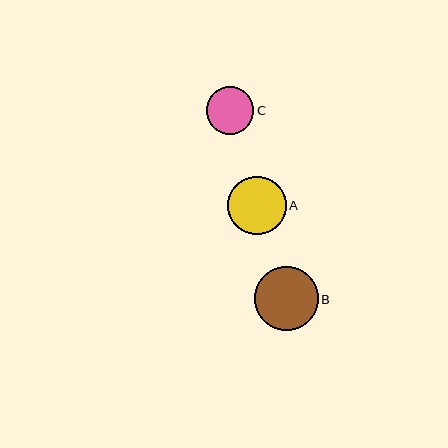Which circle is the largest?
Circle B is the largest with a size of approximately 64 pixels.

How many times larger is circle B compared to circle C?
Circle B is approximately 1.3 times the size of circle C.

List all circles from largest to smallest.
From largest to smallest: B, A, C.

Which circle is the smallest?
Circle C is the smallest with a size of approximately 48 pixels.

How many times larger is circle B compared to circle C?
Circle B is approximately 1.3 times the size of circle C.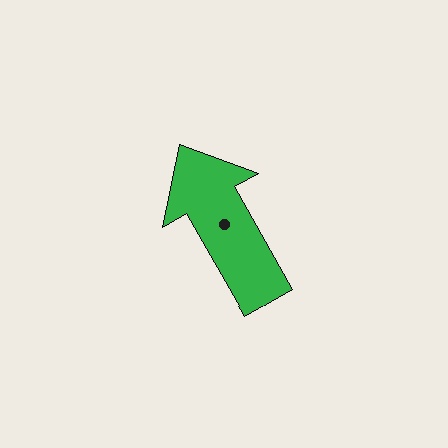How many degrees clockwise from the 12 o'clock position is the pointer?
Approximately 330 degrees.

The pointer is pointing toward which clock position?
Roughly 11 o'clock.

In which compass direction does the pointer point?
Northwest.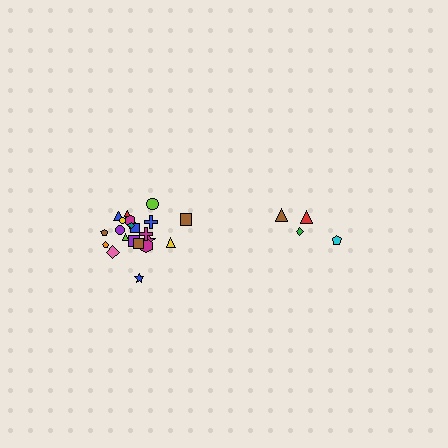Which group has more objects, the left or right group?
The left group.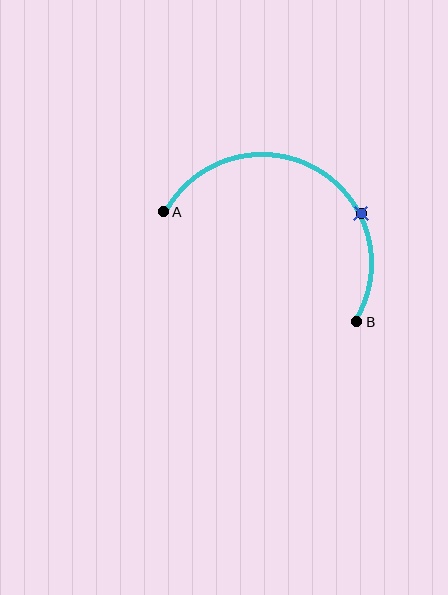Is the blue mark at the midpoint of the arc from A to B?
No. The blue mark lies on the arc but is closer to endpoint B. The arc midpoint would be at the point on the curve equidistant along the arc from both A and B.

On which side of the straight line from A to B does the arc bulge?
The arc bulges above the straight line connecting A and B.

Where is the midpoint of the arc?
The arc midpoint is the point on the curve farthest from the straight line joining A and B. It sits above that line.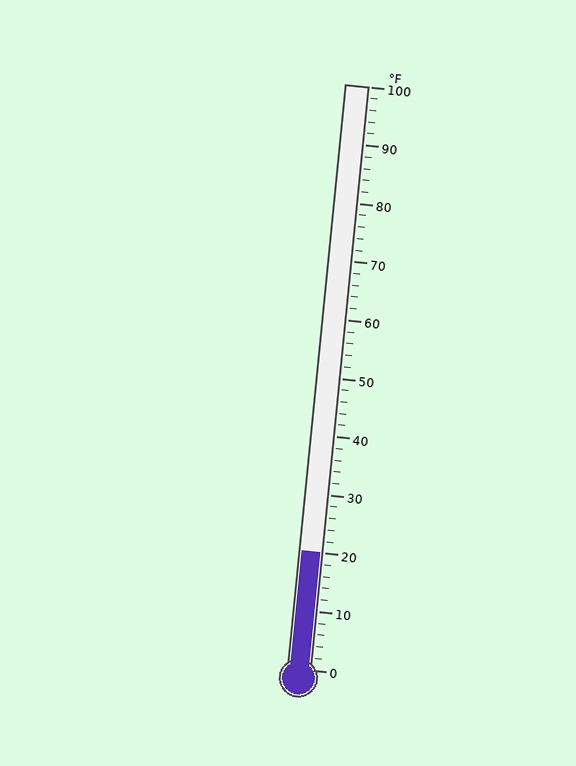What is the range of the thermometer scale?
The thermometer scale ranges from 0°F to 100°F.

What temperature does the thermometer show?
The thermometer shows approximately 20°F.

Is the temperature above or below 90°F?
The temperature is below 90°F.